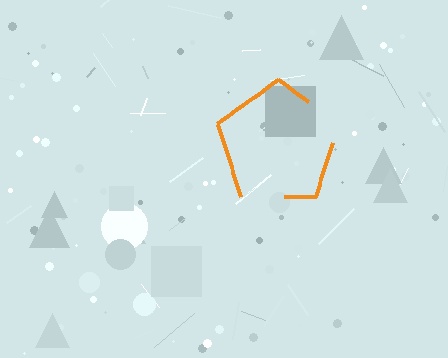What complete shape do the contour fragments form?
The contour fragments form a pentagon.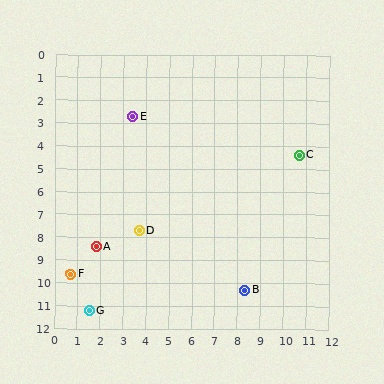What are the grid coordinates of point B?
Point B is at approximately (8.3, 10.3).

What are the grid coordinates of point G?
Point G is at approximately (1.5, 11.2).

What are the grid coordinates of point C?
Point C is at approximately (10.7, 4.4).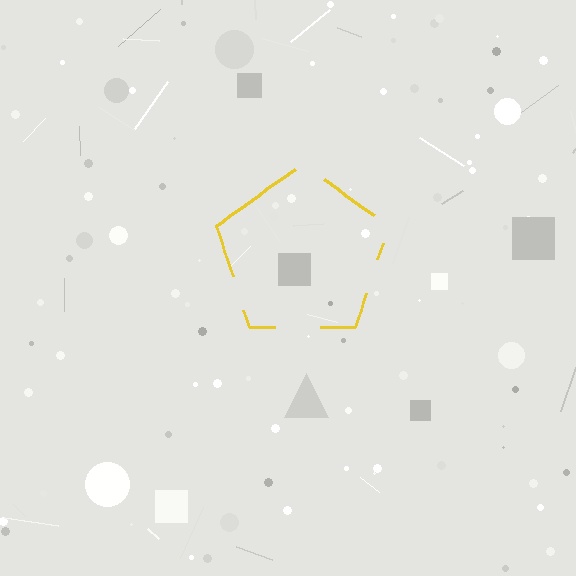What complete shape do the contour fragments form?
The contour fragments form a pentagon.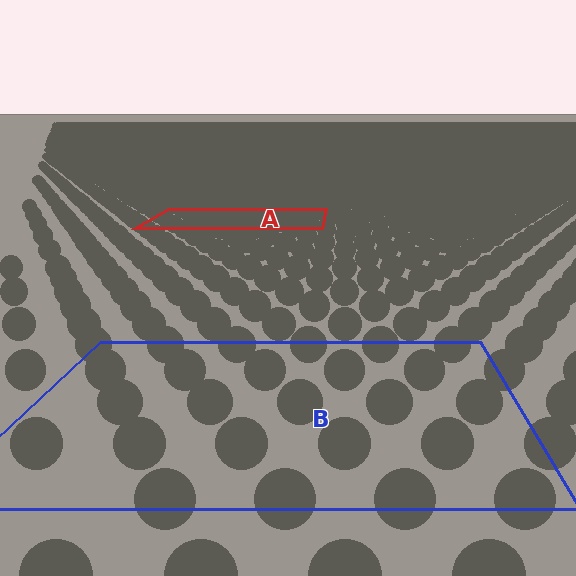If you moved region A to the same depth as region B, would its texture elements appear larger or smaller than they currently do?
They would appear larger. At a closer depth, the same texture elements are projected at a bigger on-screen size.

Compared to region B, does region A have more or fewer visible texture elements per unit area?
Region A has more texture elements per unit area — they are packed more densely because it is farther away.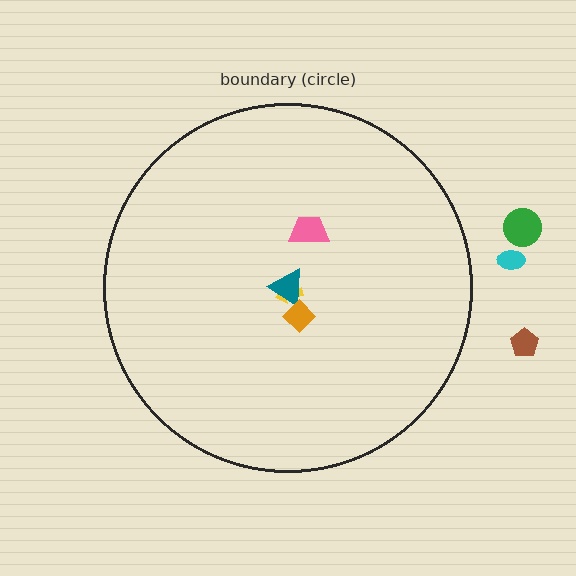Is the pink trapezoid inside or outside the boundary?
Inside.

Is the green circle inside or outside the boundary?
Outside.